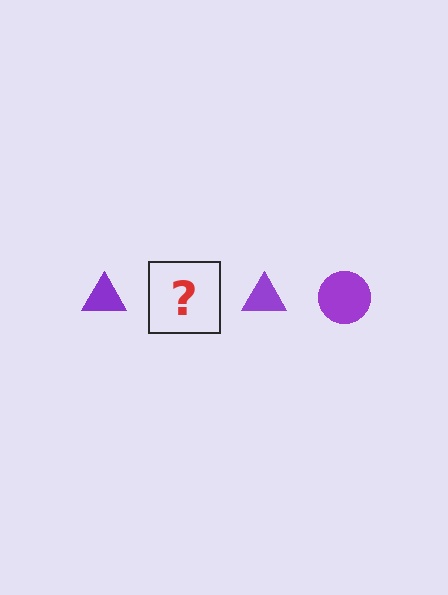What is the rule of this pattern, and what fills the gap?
The rule is that the pattern cycles through triangle, circle shapes in purple. The gap should be filled with a purple circle.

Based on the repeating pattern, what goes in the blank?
The blank should be a purple circle.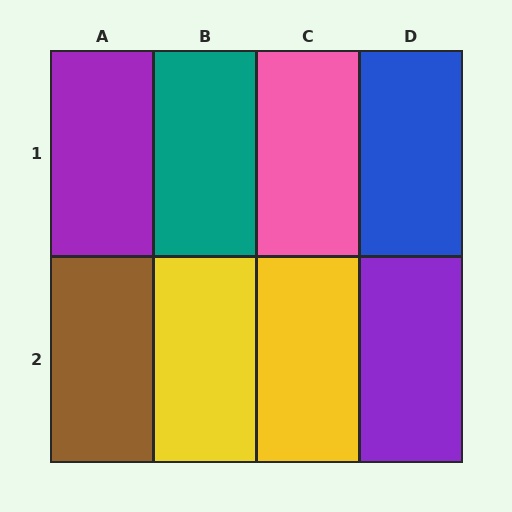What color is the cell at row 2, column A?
Brown.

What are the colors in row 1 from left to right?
Purple, teal, pink, blue.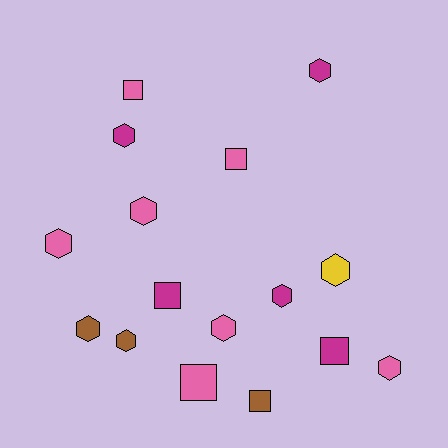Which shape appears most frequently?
Hexagon, with 10 objects.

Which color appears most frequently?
Pink, with 7 objects.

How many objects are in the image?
There are 16 objects.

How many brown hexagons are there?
There are 2 brown hexagons.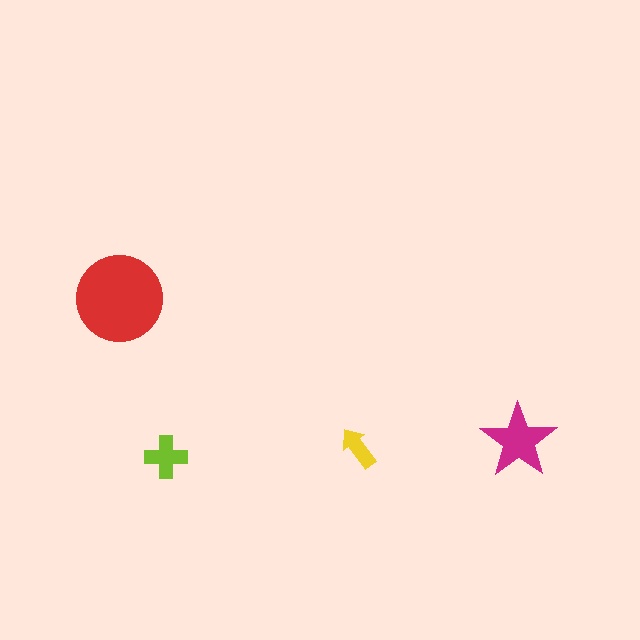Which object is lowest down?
The lime cross is bottommost.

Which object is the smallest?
The yellow arrow.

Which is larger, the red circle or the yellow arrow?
The red circle.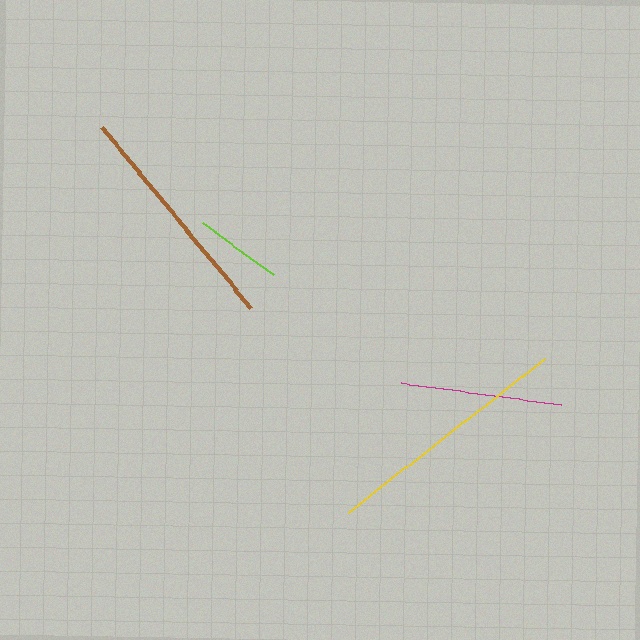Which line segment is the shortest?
The lime line is the shortest at approximately 88 pixels.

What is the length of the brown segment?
The brown segment is approximately 234 pixels long.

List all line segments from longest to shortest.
From longest to shortest: yellow, brown, magenta, lime.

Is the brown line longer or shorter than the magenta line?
The brown line is longer than the magenta line.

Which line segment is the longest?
The yellow line is the longest at approximately 250 pixels.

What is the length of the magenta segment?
The magenta segment is approximately 161 pixels long.